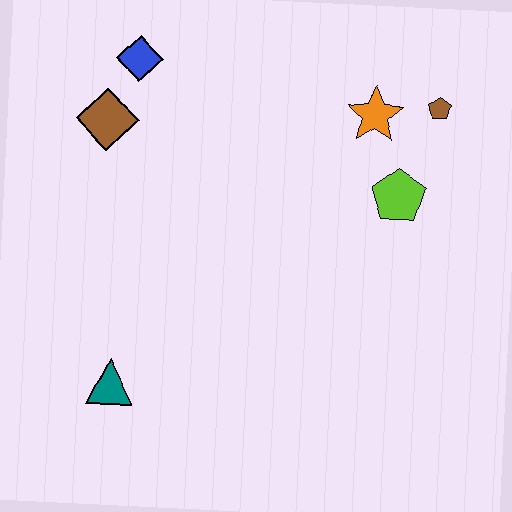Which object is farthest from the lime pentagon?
The teal triangle is farthest from the lime pentagon.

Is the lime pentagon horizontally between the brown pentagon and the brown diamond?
Yes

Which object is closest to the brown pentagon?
The orange star is closest to the brown pentagon.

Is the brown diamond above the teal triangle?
Yes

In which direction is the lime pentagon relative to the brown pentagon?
The lime pentagon is below the brown pentagon.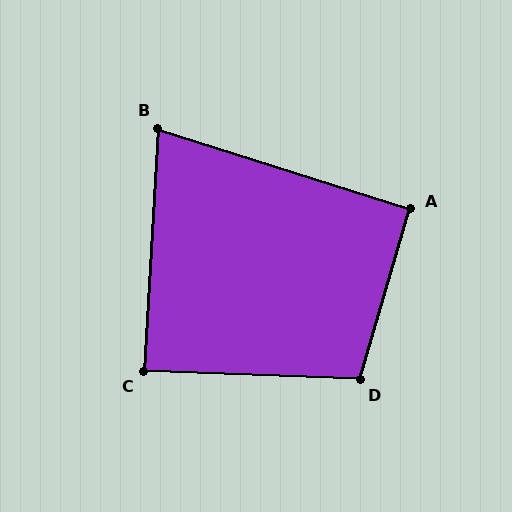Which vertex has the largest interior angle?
D, at approximately 104 degrees.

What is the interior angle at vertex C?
Approximately 89 degrees (approximately right).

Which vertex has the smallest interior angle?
B, at approximately 76 degrees.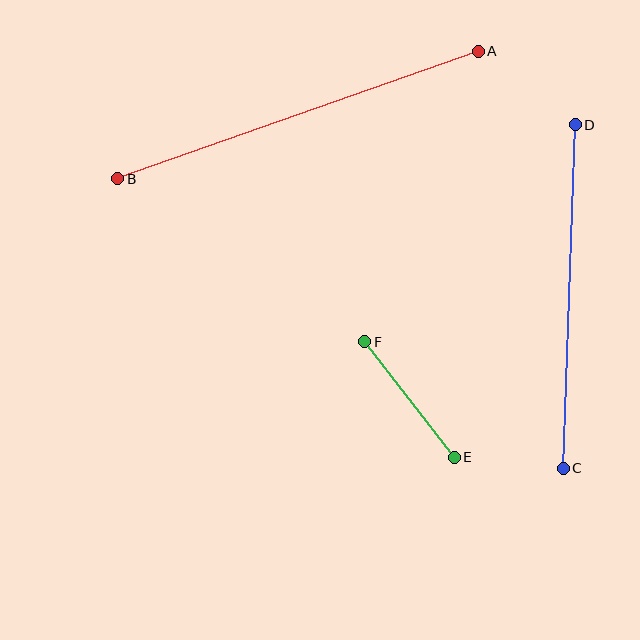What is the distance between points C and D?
The distance is approximately 344 pixels.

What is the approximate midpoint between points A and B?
The midpoint is at approximately (298, 115) pixels.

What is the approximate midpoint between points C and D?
The midpoint is at approximately (569, 297) pixels.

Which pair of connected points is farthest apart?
Points A and B are farthest apart.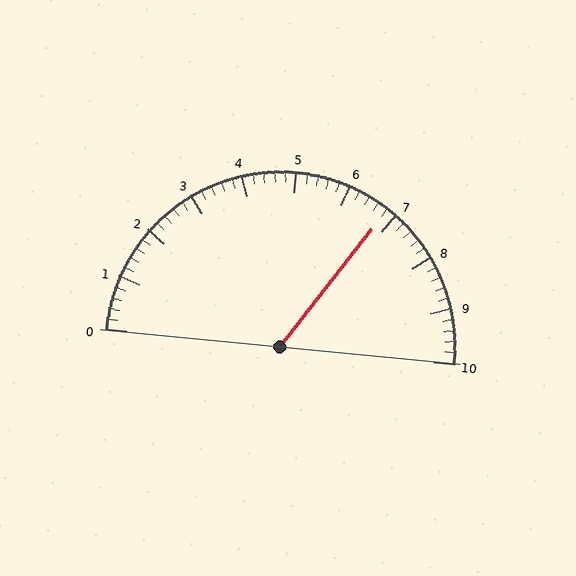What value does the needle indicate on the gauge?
The needle indicates approximately 6.8.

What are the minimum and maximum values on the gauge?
The gauge ranges from 0 to 10.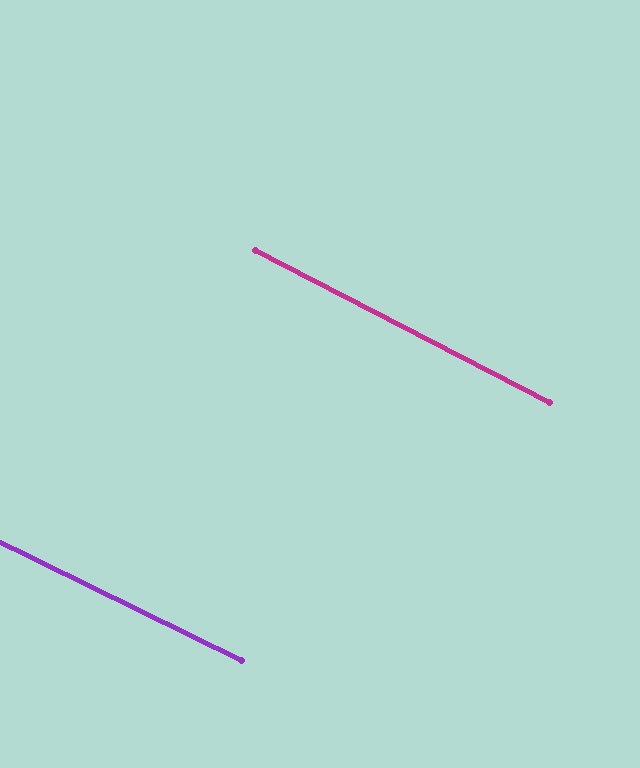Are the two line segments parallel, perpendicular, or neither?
Parallel — their directions differ by only 1.5°.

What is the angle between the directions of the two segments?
Approximately 1 degree.